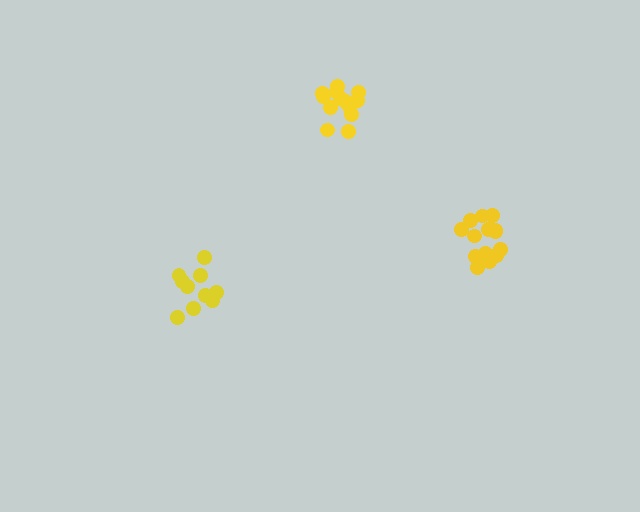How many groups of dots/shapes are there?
There are 3 groups.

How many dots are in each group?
Group 1: 10 dots, Group 2: 13 dots, Group 3: 14 dots (37 total).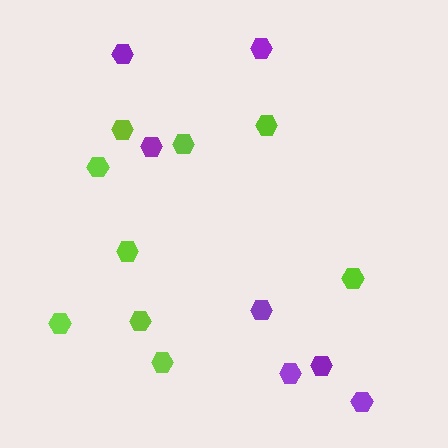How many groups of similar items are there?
There are 2 groups: one group of purple hexagons (7) and one group of lime hexagons (9).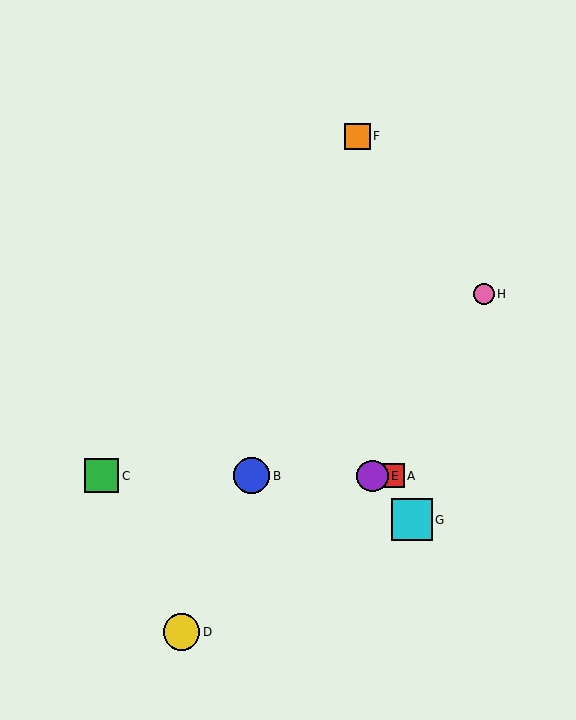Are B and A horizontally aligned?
Yes, both are at y≈476.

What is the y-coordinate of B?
Object B is at y≈476.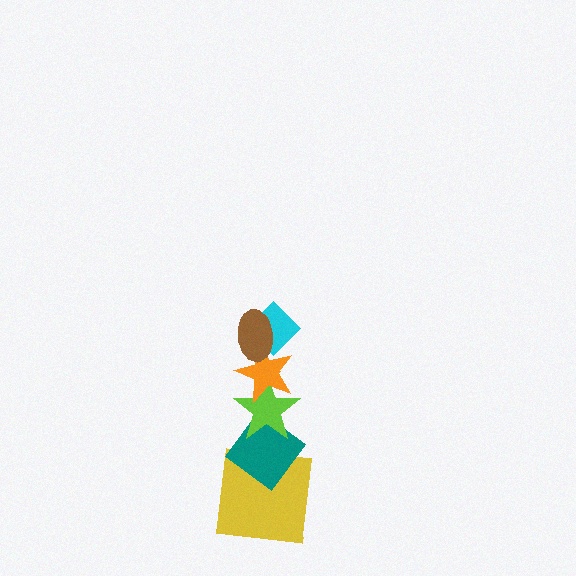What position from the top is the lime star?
The lime star is 4th from the top.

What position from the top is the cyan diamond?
The cyan diamond is 2nd from the top.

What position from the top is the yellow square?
The yellow square is 6th from the top.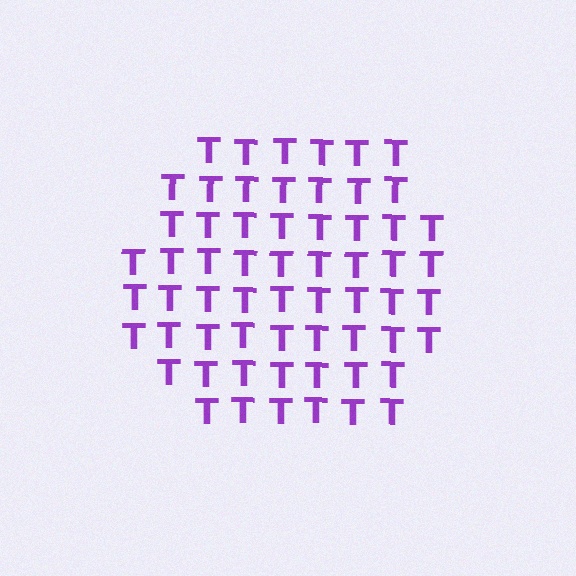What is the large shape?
The large shape is a hexagon.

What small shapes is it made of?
It is made of small letter T's.